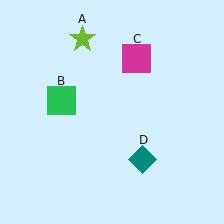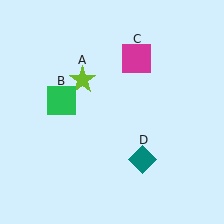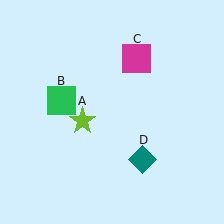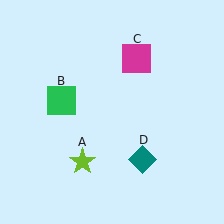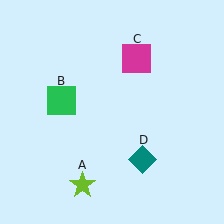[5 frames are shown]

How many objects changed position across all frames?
1 object changed position: lime star (object A).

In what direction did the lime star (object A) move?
The lime star (object A) moved down.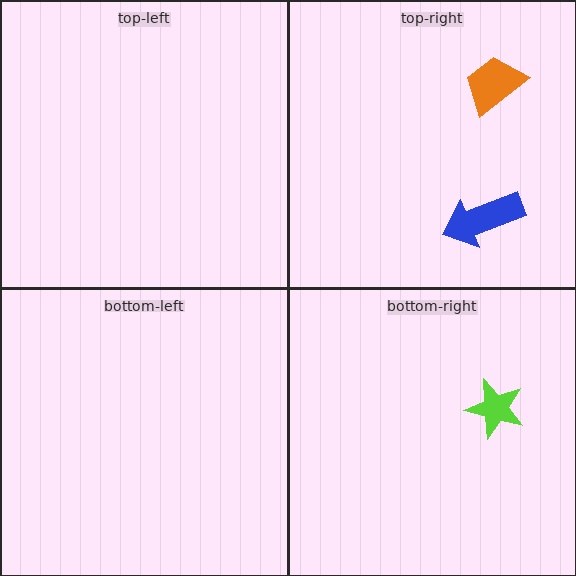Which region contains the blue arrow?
The top-right region.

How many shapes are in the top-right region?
2.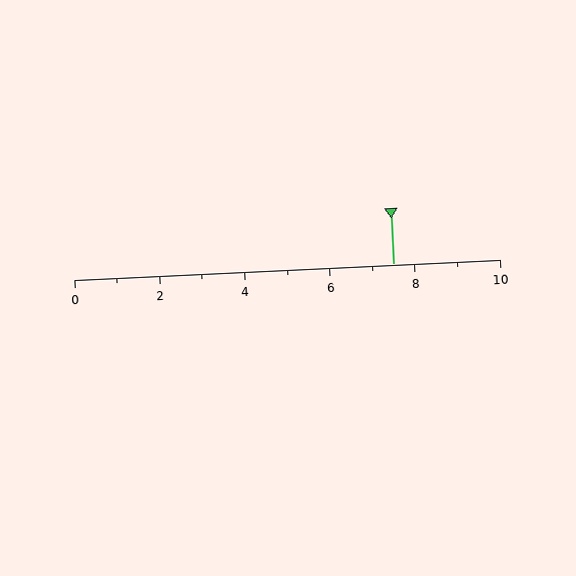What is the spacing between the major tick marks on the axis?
The major ticks are spaced 2 apart.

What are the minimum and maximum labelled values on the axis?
The axis runs from 0 to 10.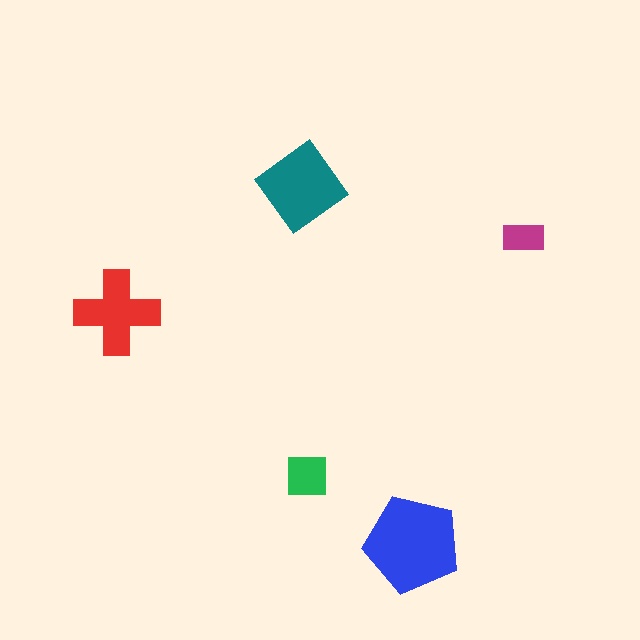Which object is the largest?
The blue pentagon.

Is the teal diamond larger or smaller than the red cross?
Larger.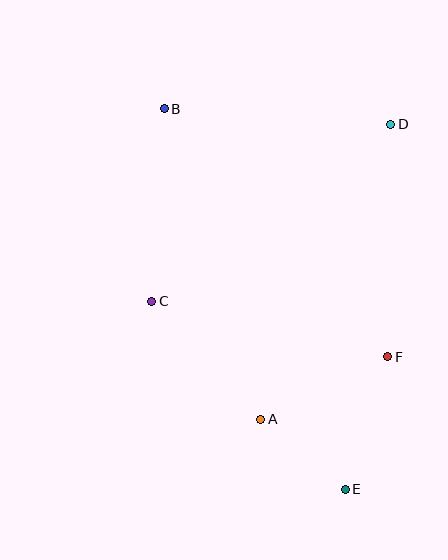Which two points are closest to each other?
Points A and E are closest to each other.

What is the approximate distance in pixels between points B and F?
The distance between B and F is approximately 334 pixels.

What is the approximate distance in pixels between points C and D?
The distance between C and D is approximately 297 pixels.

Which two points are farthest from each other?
Points B and E are farthest from each other.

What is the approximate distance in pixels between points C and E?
The distance between C and E is approximately 270 pixels.